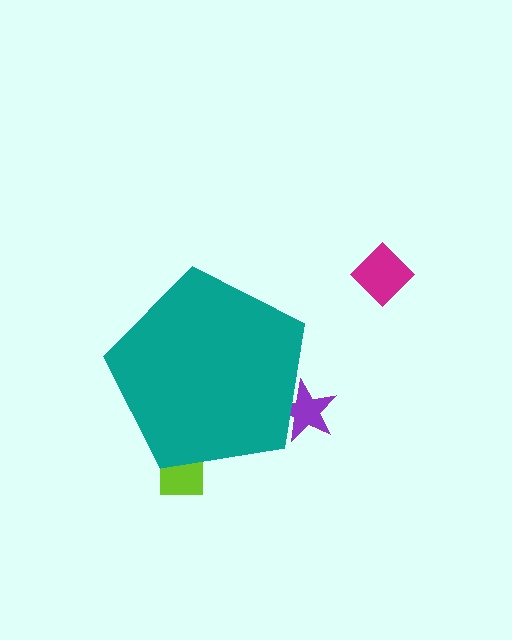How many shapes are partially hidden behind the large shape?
2 shapes are partially hidden.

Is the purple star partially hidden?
Yes, the purple star is partially hidden behind the teal pentagon.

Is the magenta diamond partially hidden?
No, the magenta diamond is fully visible.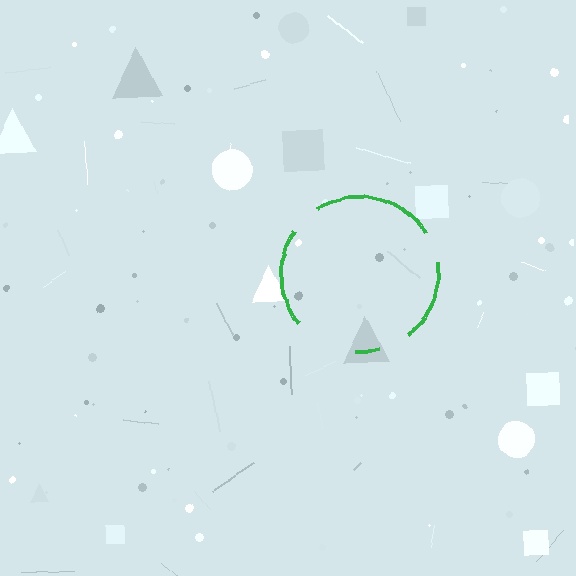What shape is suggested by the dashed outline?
The dashed outline suggests a circle.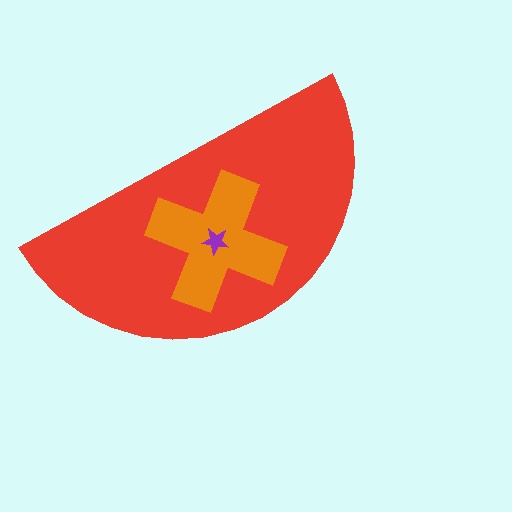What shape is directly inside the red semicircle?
The orange cross.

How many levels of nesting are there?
3.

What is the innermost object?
The purple star.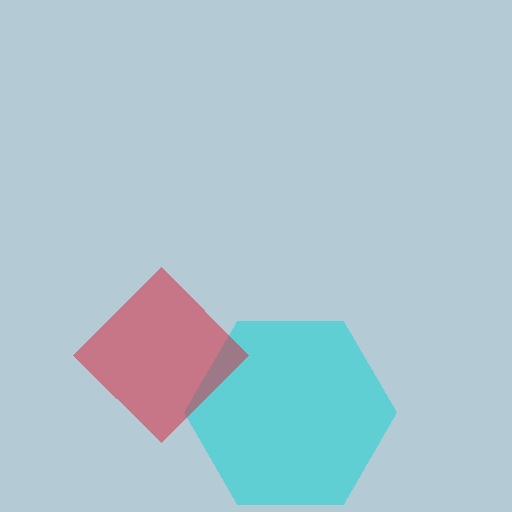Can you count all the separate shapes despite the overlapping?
Yes, there are 2 separate shapes.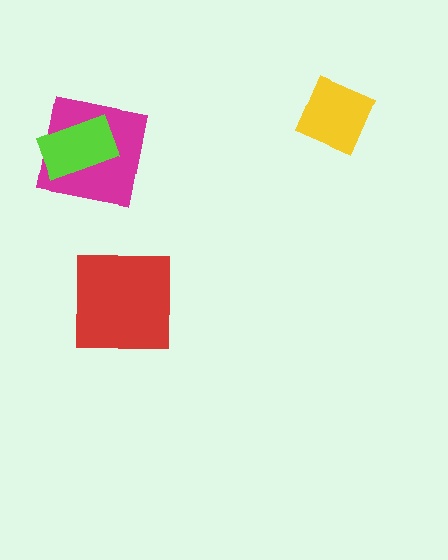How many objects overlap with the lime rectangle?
1 object overlaps with the lime rectangle.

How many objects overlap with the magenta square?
1 object overlaps with the magenta square.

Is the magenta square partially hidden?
Yes, it is partially covered by another shape.